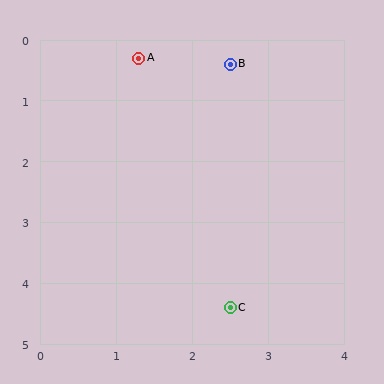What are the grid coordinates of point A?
Point A is at approximately (1.3, 0.3).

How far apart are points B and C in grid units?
Points B and C are about 4.0 grid units apart.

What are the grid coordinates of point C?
Point C is at approximately (2.5, 4.4).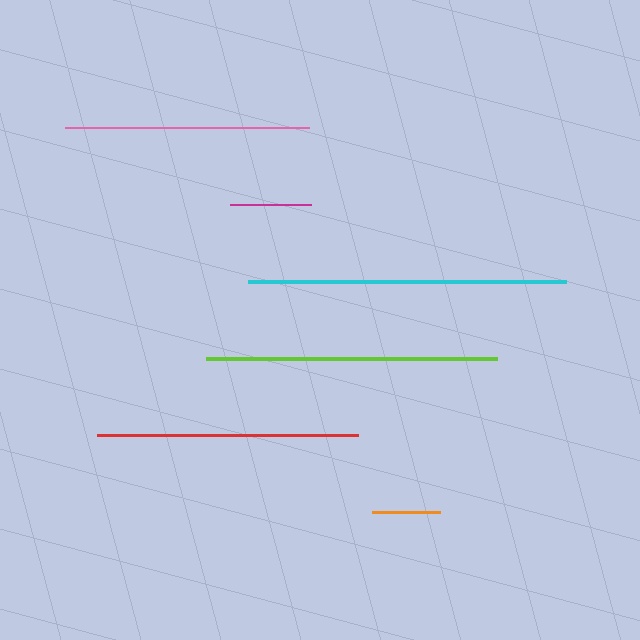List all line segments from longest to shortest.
From longest to shortest: cyan, lime, red, pink, magenta, orange.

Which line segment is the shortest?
The orange line is the shortest at approximately 67 pixels.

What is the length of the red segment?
The red segment is approximately 261 pixels long.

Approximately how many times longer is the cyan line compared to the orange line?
The cyan line is approximately 4.7 times the length of the orange line.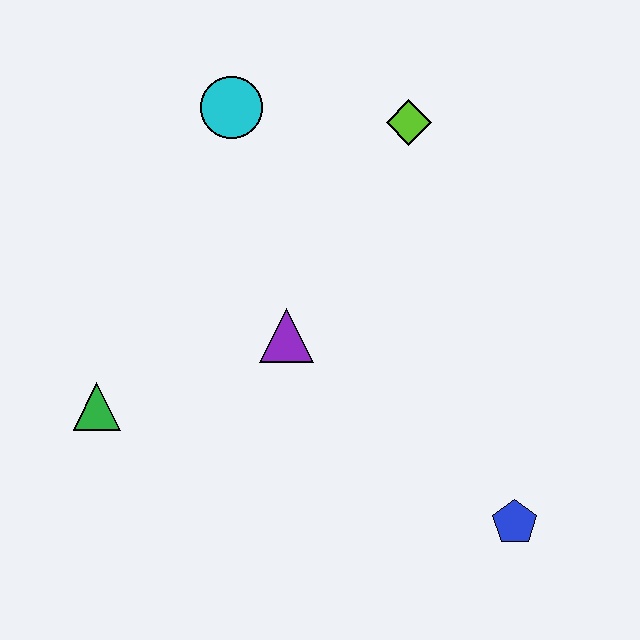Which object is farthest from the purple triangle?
The blue pentagon is farthest from the purple triangle.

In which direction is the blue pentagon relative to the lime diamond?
The blue pentagon is below the lime diamond.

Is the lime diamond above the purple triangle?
Yes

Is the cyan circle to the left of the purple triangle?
Yes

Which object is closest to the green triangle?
The purple triangle is closest to the green triangle.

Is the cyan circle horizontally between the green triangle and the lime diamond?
Yes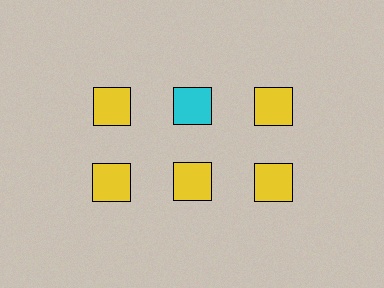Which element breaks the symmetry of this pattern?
The cyan square in the top row, second from left column breaks the symmetry. All other shapes are yellow squares.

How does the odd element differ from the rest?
It has a different color: cyan instead of yellow.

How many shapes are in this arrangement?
There are 6 shapes arranged in a grid pattern.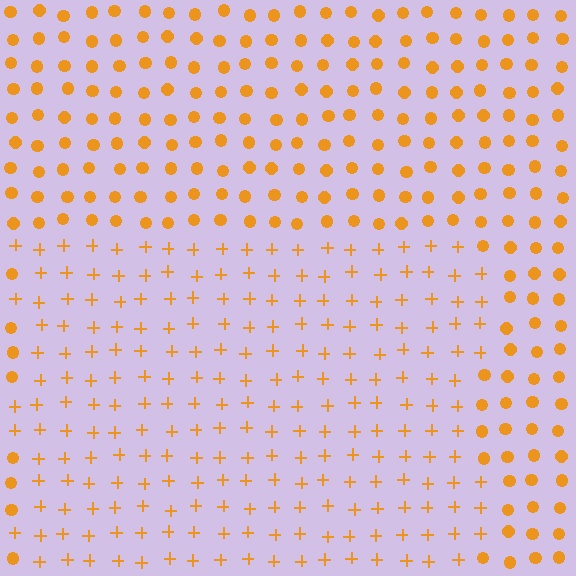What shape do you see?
I see a rectangle.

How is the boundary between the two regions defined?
The boundary is defined by a change in element shape: plus signs inside vs. circles outside. All elements share the same color and spacing.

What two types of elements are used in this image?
The image uses plus signs inside the rectangle region and circles outside it.